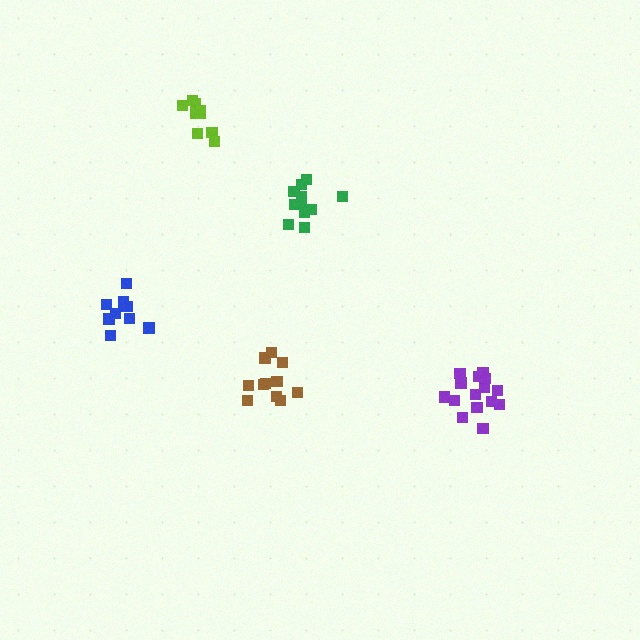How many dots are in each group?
Group 1: 15 dots, Group 2: 10 dots, Group 3: 9 dots, Group 4: 11 dots, Group 5: 11 dots (56 total).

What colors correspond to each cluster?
The clusters are colored: purple, blue, lime, green, brown.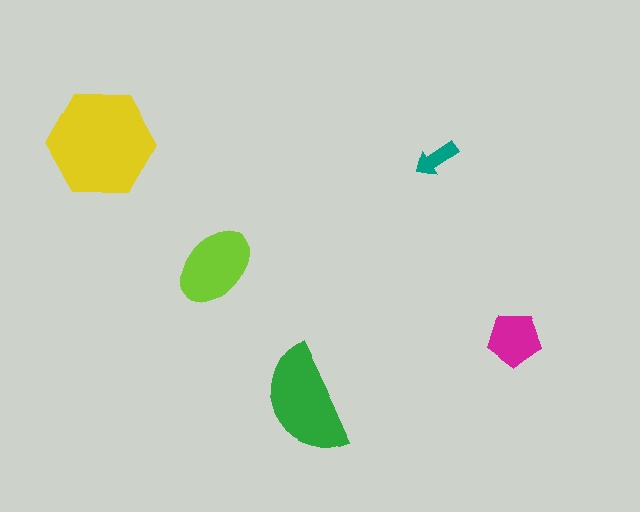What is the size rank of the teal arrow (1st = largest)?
5th.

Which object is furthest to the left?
The yellow hexagon is leftmost.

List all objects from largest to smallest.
The yellow hexagon, the green semicircle, the lime ellipse, the magenta pentagon, the teal arrow.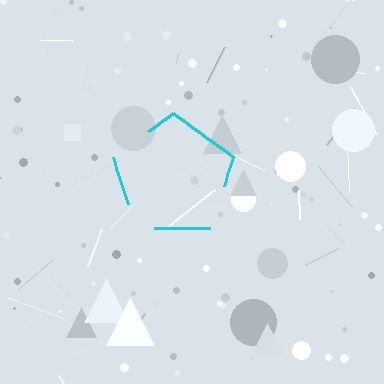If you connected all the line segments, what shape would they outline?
They would outline a pentagon.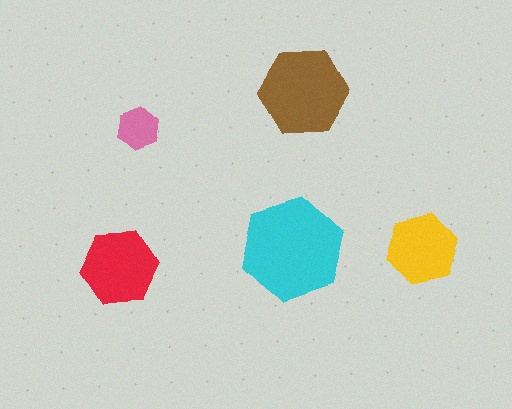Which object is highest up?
The brown hexagon is topmost.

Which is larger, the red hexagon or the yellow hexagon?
The red one.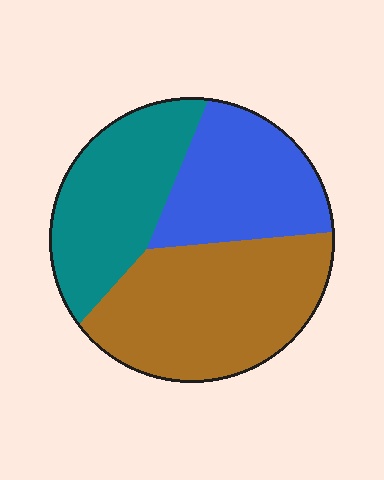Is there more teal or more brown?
Brown.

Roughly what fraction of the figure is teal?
Teal covers around 30% of the figure.